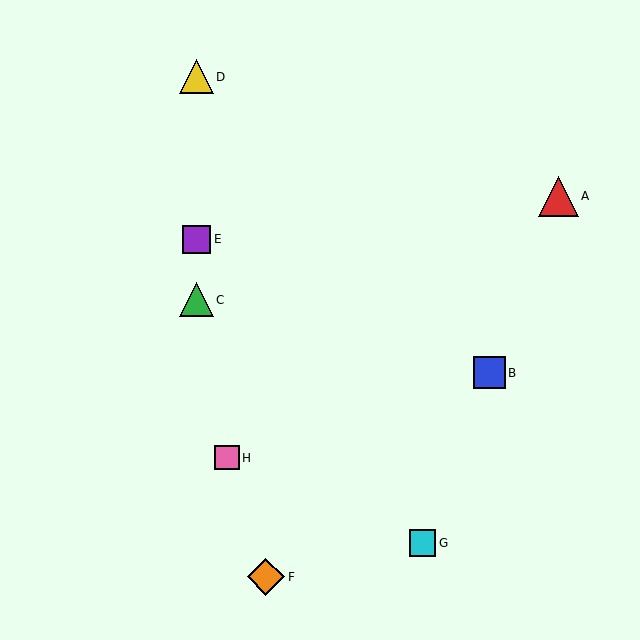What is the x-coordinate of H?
Object H is at x≈227.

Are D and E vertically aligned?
Yes, both are at x≈196.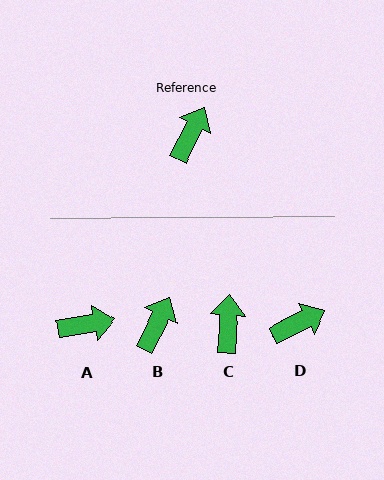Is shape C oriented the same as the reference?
No, it is off by about 23 degrees.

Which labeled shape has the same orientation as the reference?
B.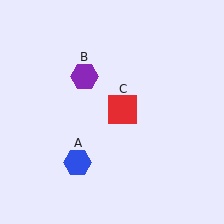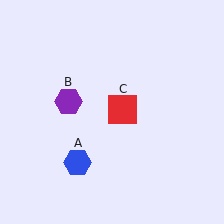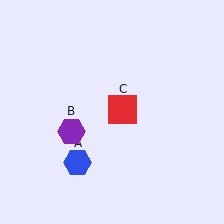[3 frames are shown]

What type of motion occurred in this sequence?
The purple hexagon (object B) rotated counterclockwise around the center of the scene.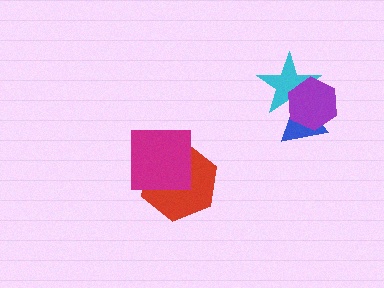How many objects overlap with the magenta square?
1 object overlaps with the magenta square.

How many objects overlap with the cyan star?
2 objects overlap with the cyan star.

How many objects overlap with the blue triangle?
2 objects overlap with the blue triangle.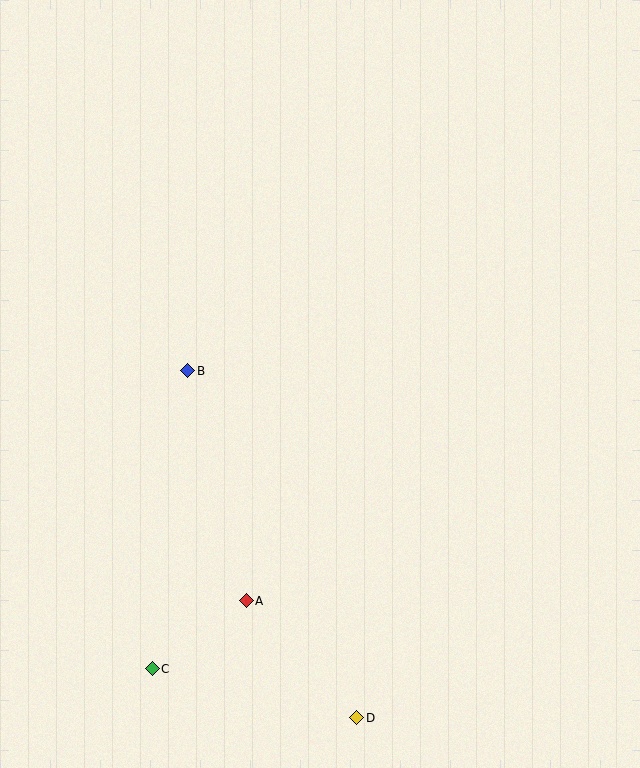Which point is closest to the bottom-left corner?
Point C is closest to the bottom-left corner.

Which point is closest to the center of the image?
Point B at (188, 371) is closest to the center.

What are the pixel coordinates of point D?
Point D is at (357, 718).